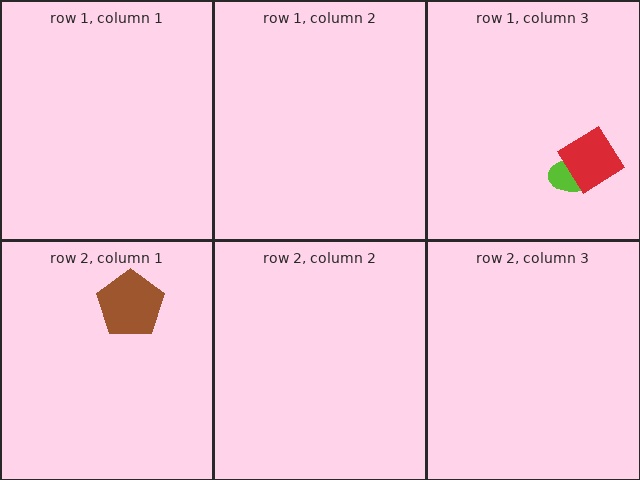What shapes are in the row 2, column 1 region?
The brown pentagon.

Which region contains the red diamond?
The row 1, column 3 region.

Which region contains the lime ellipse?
The row 1, column 3 region.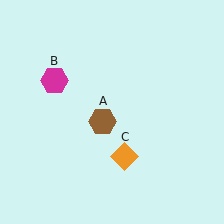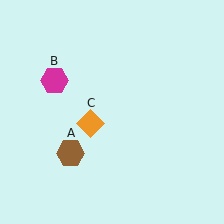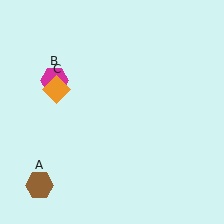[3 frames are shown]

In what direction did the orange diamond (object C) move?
The orange diamond (object C) moved up and to the left.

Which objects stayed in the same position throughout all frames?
Magenta hexagon (object B) remained stationary.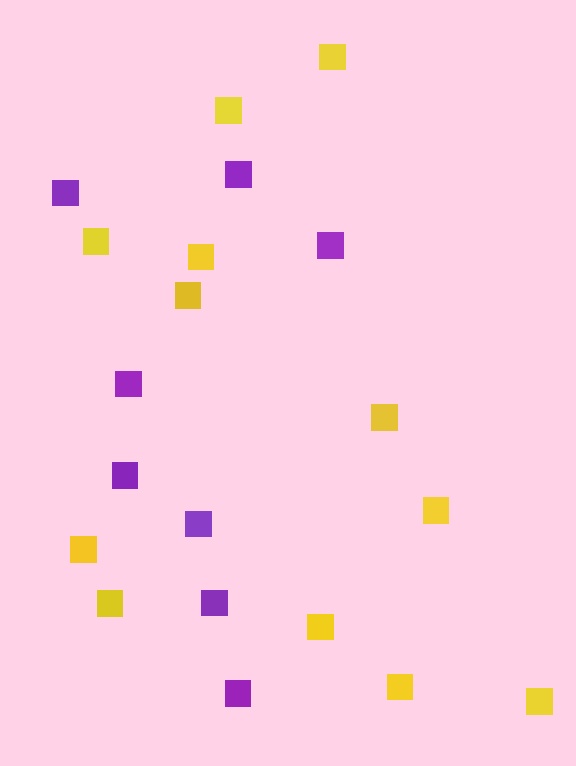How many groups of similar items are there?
There are 2 groups: one group of yellow squares (12) and one group of purple squares (8).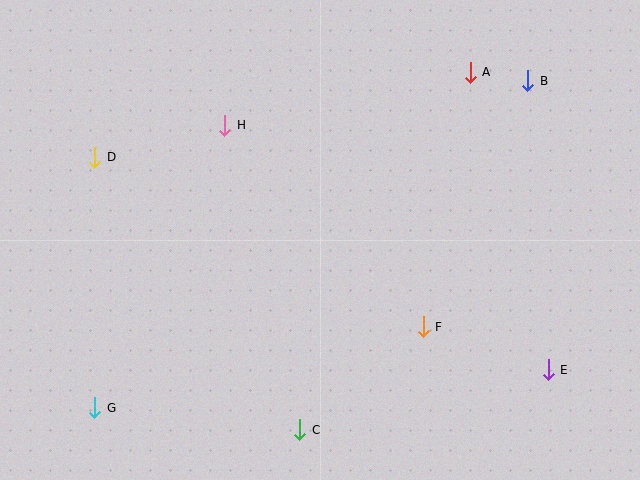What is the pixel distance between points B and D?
The distance between B and D is 440 pixels.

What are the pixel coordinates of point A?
Point A is at (470, 72).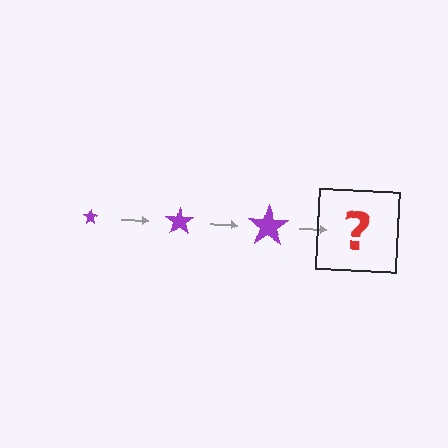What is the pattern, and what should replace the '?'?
The pattern is that the star gets progressively larger each step. The '?' should be a purple star, larger than the previous one.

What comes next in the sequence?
The next element should be a purple star, larger than the previous one.